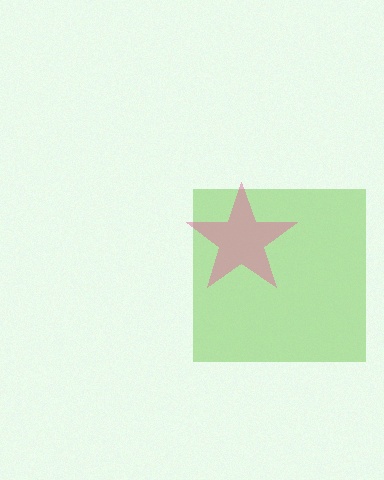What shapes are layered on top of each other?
The layered shapes are: a lime square, a pink star.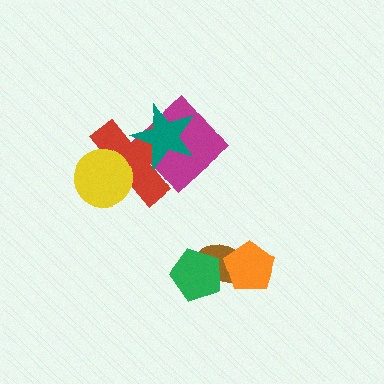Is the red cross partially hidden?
Yes, it is partially covered by another shape.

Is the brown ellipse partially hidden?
Yes, it is partially covered by another shape.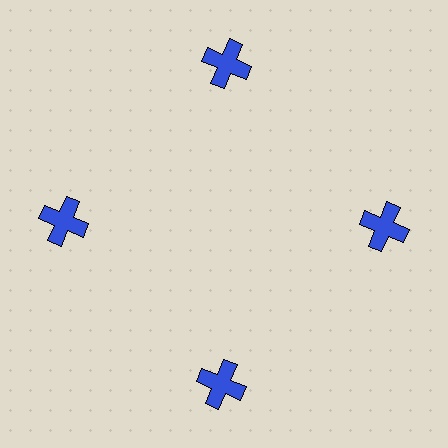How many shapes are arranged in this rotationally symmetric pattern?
There are 4 shapes, arranged in 4 groups of 1.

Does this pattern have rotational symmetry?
Yes, this pattern has 4-fold rotational symmetry. It looks the same after rotating 90 degrees around the center.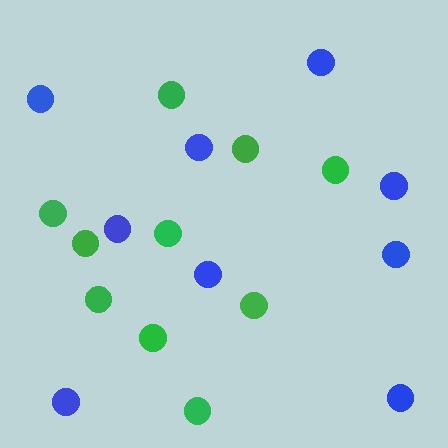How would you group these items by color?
There are 2 groups: one group of green circles (10) and one group of blue circles (9).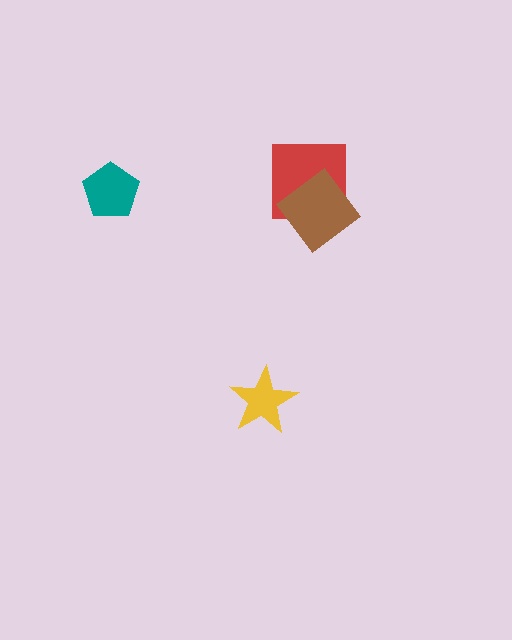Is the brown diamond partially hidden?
No, no other shape covers it.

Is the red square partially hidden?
Yes, it is partially covered by another shape.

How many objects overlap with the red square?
1 object overlaps with the red square.